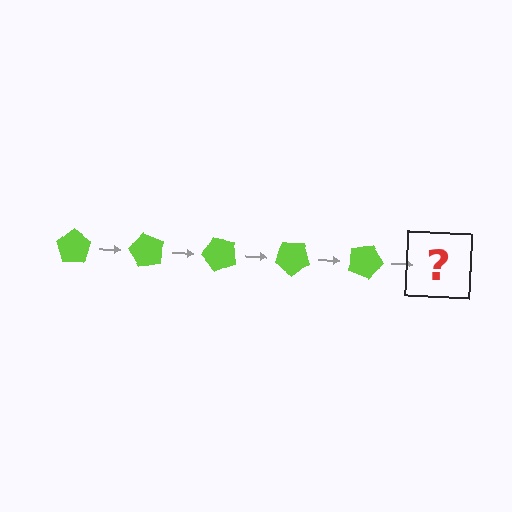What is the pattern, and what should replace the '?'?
The pattern is that the pentagon rotates 60 degrees each step. The '?' should be a lime pentagon rotated 300 degrees.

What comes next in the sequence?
The next element should be a lime pentagon rotated 300 degrees.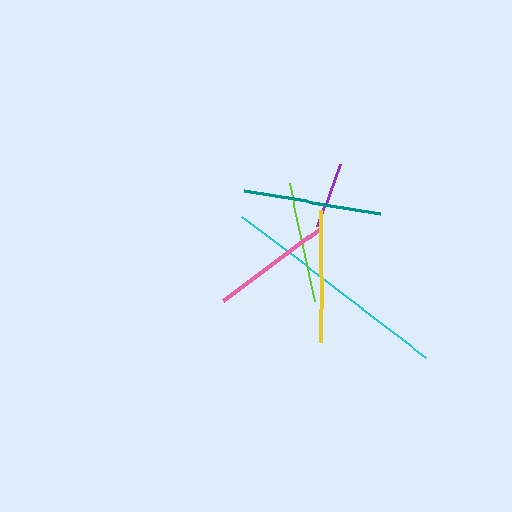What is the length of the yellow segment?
The yellow segment is approximately 132 pixels long.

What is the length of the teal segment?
The teal segment is approximately 139 pixels long.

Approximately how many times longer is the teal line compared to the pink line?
The teal line is approximately 1.2 times the length of the pink line.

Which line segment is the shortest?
The purple line is the shortest at approximately 66 pixels.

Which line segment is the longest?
The cyan line is the longest at approximately 230 pixels.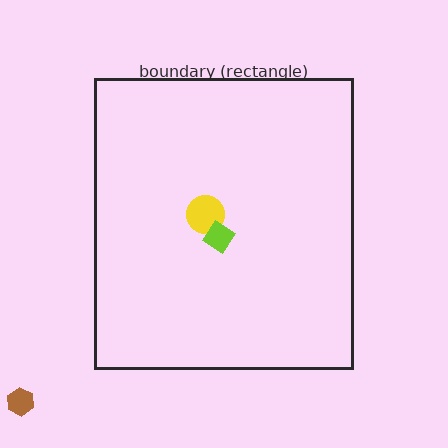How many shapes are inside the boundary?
2 inside, 1 outside.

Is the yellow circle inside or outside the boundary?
Inside.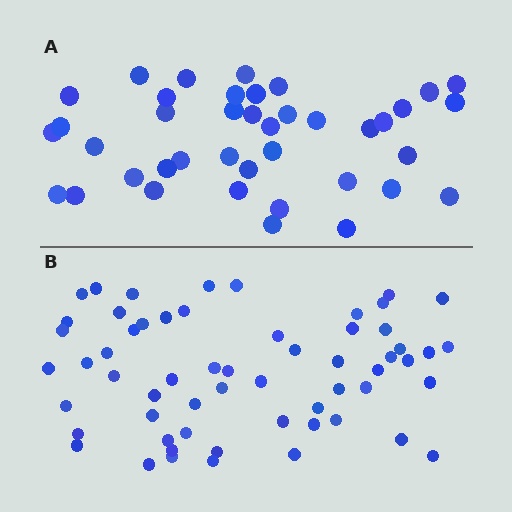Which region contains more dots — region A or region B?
Region B (the bottom region) has more dots.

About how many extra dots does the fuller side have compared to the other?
Region B has approximately 20 more dots than region A.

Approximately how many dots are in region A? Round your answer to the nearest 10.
About 40 dots.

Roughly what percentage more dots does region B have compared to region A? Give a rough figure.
About 50% more.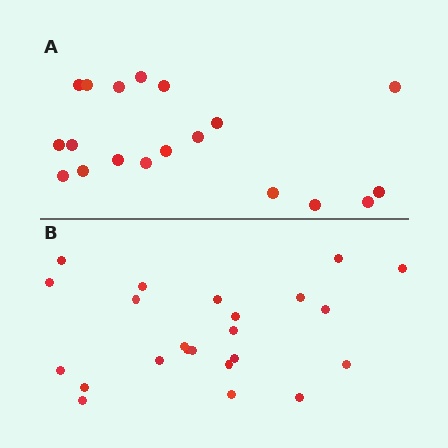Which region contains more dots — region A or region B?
Region B (the bottom region) has more dots.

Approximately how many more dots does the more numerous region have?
Region B has about 4 more dots than region A.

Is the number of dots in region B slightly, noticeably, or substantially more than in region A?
Region B has only slightly more — the two regions are fairly close. The ratio is roughly 1.2 to 1.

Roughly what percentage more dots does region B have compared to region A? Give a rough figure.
About 20% more.